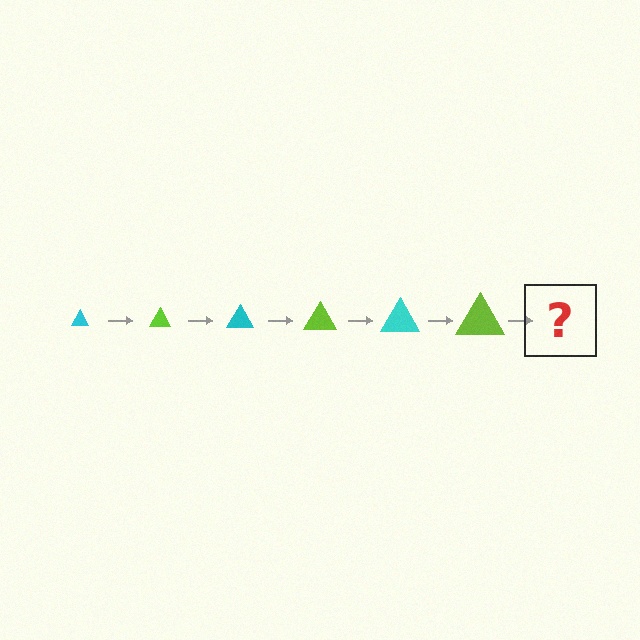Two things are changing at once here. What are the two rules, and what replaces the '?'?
The two rules are that the triangle grows larger each step and the color cycles through cyan and lime. The '?' should be a cyan triangle, larger than the previous one.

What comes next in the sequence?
The next element should be a cyan triangle, larger than the previous one.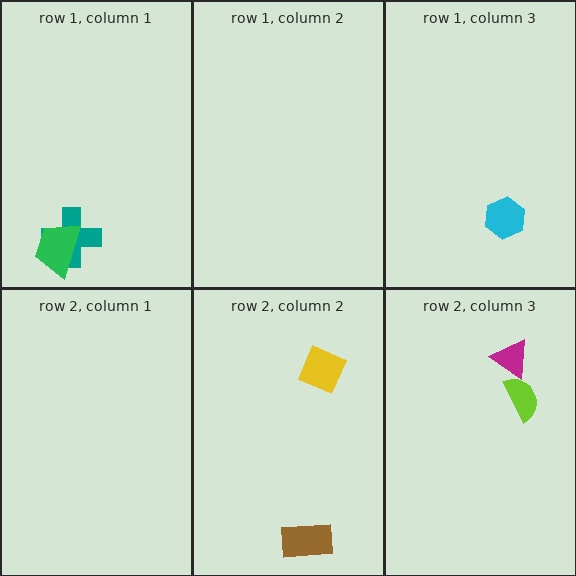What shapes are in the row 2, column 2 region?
The yellow diamond, the brown rectangle.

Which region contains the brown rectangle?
The row 2, column 2 region.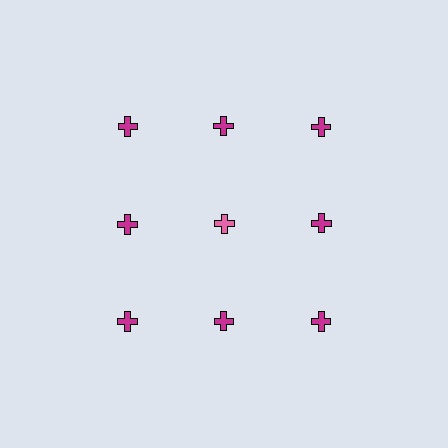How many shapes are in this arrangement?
There are 9 shapes arranged in a grid pattern.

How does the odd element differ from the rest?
It has a different color: pink instead of magenta.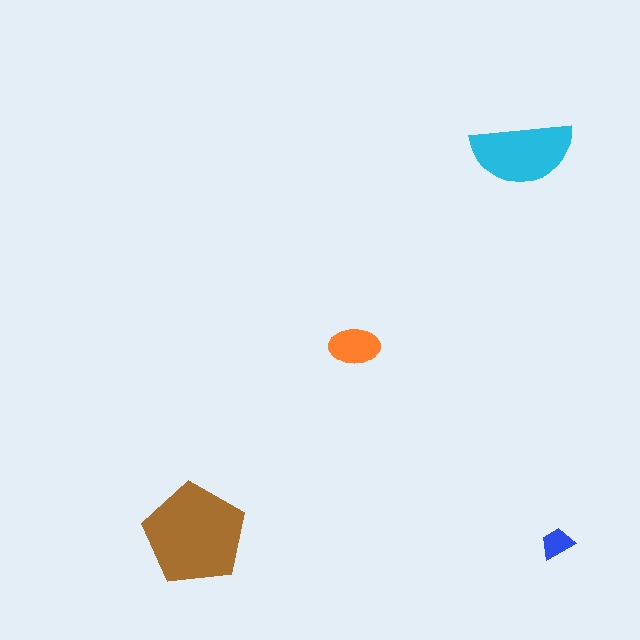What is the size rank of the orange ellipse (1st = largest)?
3rd.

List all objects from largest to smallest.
The brown pentagon, the cyan semicircle, the orange ellipse, the blue trapezoid.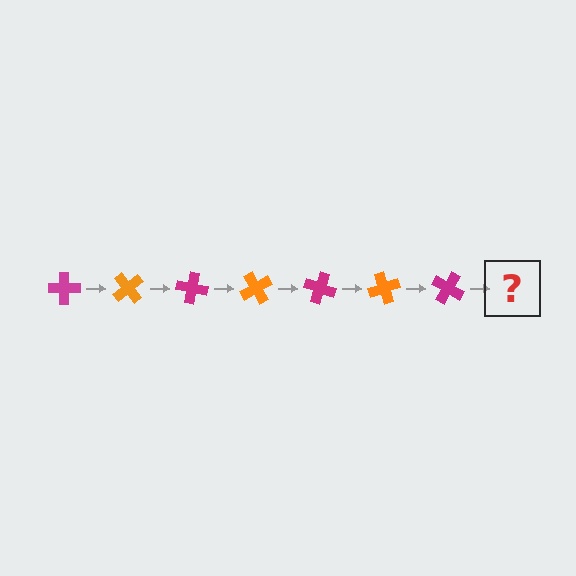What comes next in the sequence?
The next element should be an orange cross, rotated 350 degrees from the start.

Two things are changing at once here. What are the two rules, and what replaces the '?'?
The two rules are that it rotates 50 degrees each step and the color cycles through magenta and orange. The '?' should be an orange cross, rotated 350 degrees from the start.